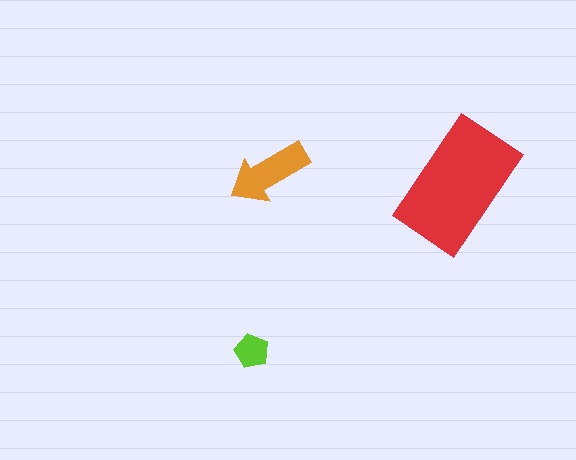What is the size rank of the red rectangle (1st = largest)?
1st.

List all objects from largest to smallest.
The red rectangle, the orange arrow, the lime pentagon.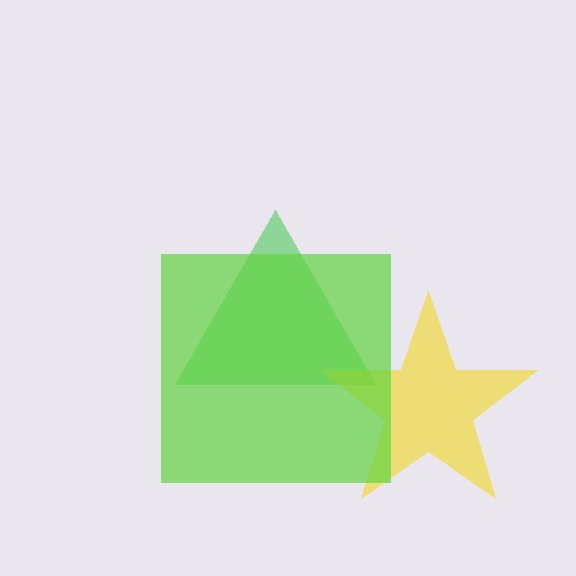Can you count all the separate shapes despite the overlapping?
Yes, there are 3 separate shapes.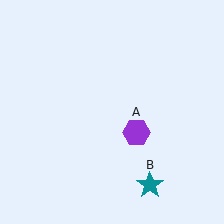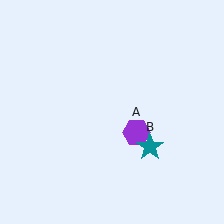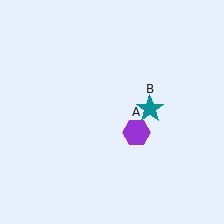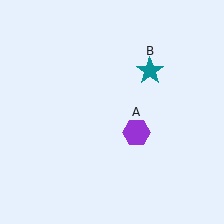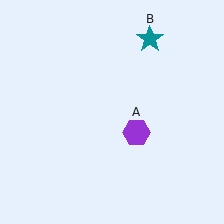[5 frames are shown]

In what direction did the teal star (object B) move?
The teal star (object B) moved up.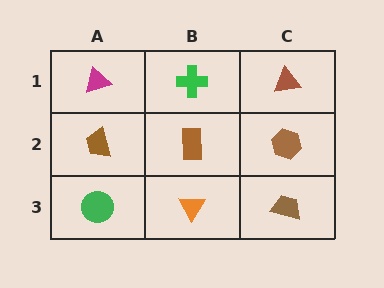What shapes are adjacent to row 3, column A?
A brown trapezoid (row 2, column A), an orange triangle (row 3, column B).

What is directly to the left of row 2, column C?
A brown rectangle.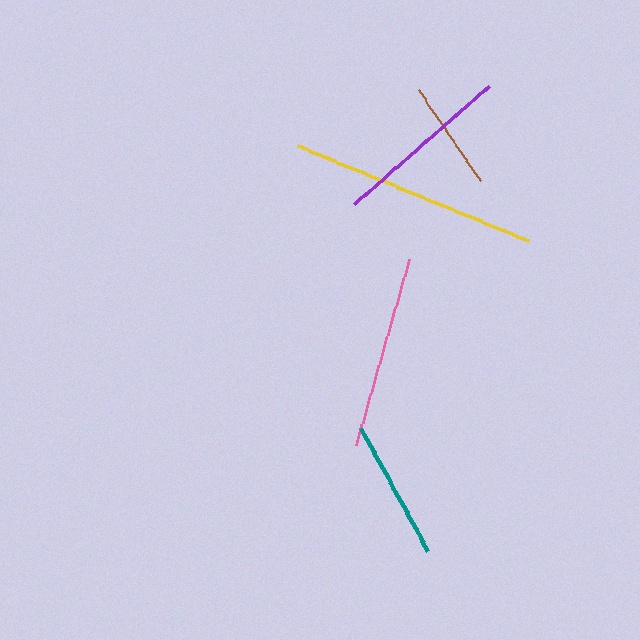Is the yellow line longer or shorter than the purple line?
The yellow line is longer than the purple line.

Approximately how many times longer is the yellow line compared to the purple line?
The yellow line is approximately 1.4 times the length of the purple line.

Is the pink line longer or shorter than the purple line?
The pink line is longer than the purple line.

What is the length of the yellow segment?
The yellow segment is approximately 249 pixels long.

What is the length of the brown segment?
The brown segment is approximately 110 pixels long.